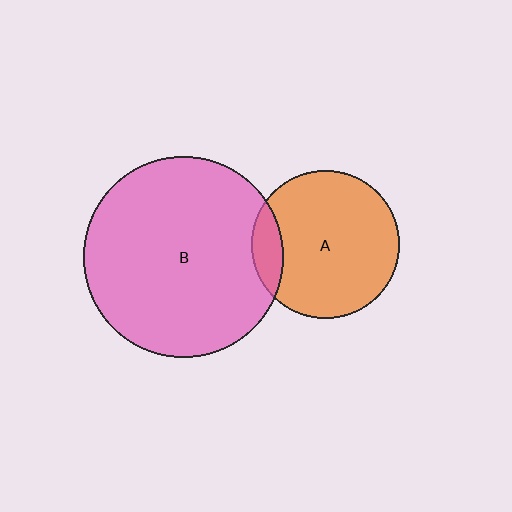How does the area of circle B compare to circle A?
Approximately 1.8 times.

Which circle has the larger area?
Circle B (pink).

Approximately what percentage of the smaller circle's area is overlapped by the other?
Approximately 15%.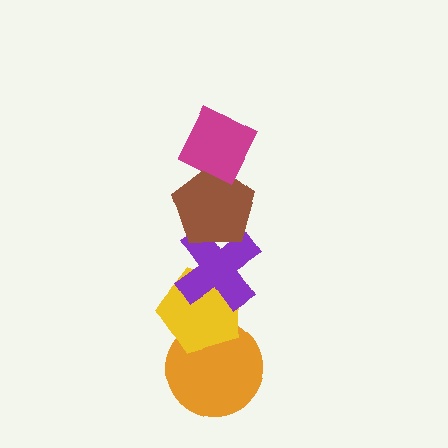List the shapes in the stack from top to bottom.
From top to bottom: the magenta diamond, the brown pentagon, the purple cross, the yellow pentagon, the orange circle.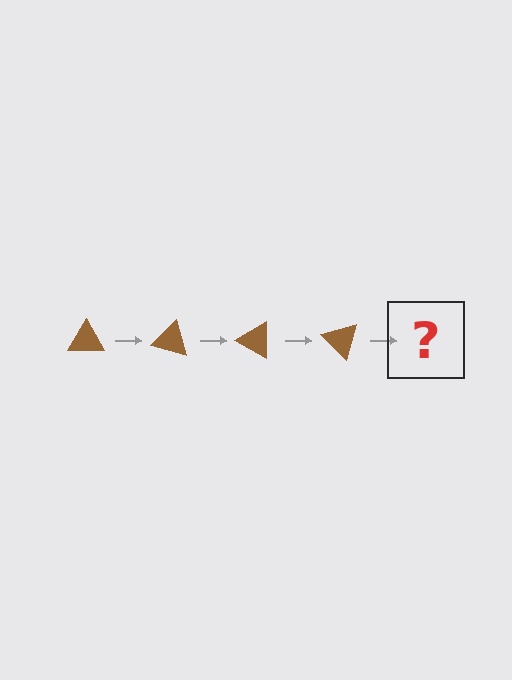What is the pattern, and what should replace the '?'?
The pattern is that the triangle rotates 15 degrees each step. The '?' should be a brown triangle rotated 60 degrees.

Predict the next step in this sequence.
The next step is a brown triangle rotated 60 degrees.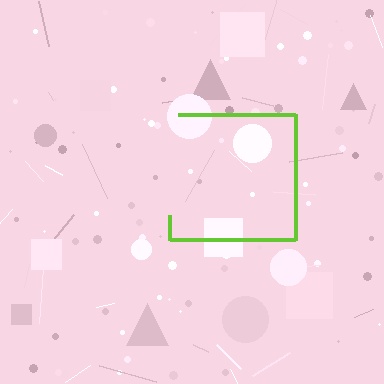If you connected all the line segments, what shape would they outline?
They would outline a square.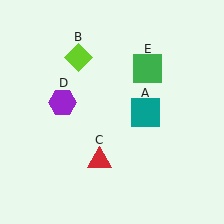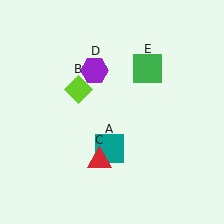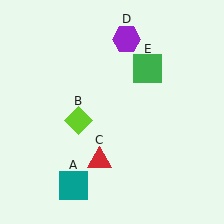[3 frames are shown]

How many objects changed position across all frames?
3 objects changed position: teal square (object A), lime diamond (object B), purple hexagon (object D).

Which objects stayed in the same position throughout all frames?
Red triangle (object C) and green square (object E) remained stationary.